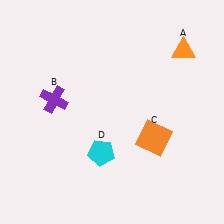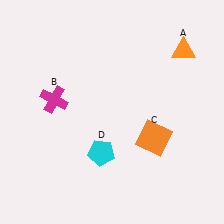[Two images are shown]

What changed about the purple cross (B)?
In Image 1, B is purple. In Image 2, it changed to magenta.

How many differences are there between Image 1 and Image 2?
There is 1 difference between the two images.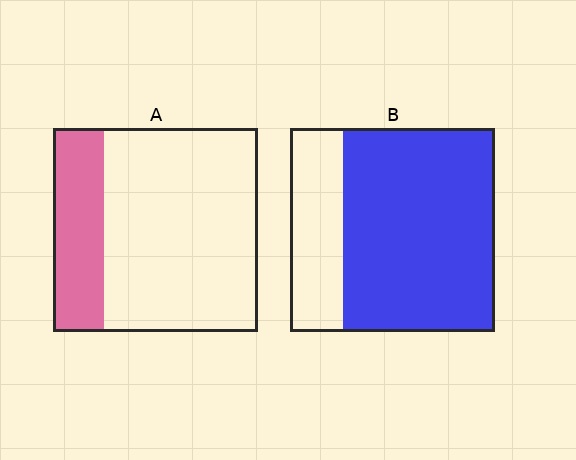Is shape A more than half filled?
No.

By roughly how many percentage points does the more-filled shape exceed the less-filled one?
By roughly 50 percentage points (B over A).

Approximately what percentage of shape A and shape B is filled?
A is approximately 25% and B is approximately 75%.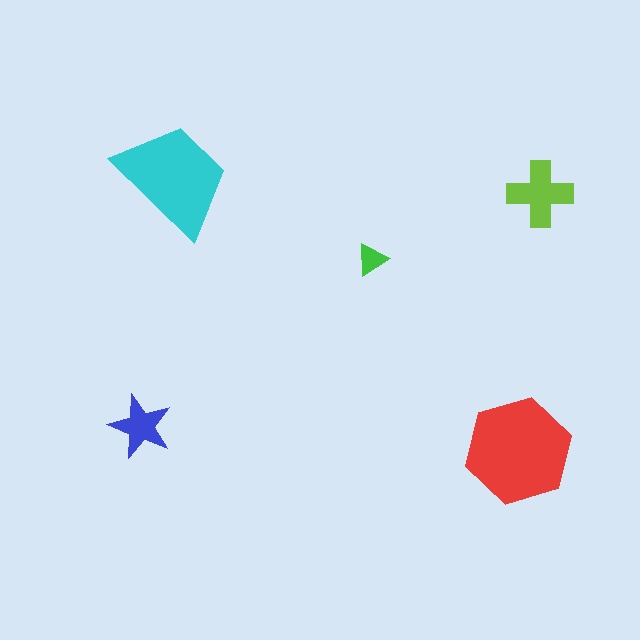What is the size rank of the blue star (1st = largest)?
4th.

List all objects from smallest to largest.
The green triangle, the blue star, the lime cross, the cyan trapezoid, the red hexagon.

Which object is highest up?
The cyan trapezoid is topmost.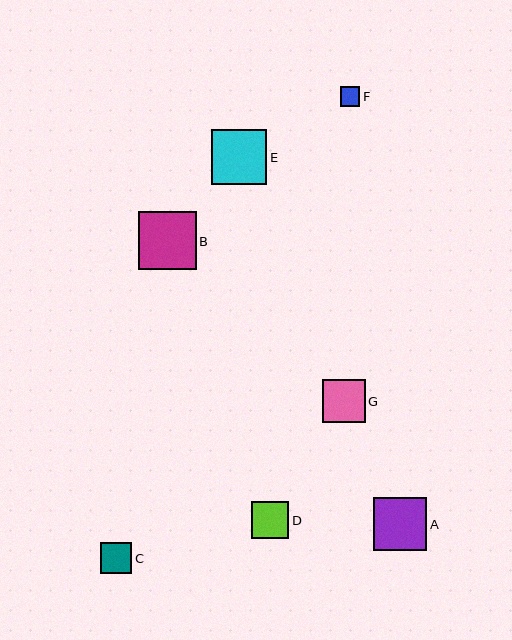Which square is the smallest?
Square F is the smallest with a size of approximately 20 pixels.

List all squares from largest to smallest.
From largest to smallest: B, E, A, G, D, C, F.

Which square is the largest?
Square B is the largest with a size of approximately 58 pixels.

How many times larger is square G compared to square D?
Square G is approximately 1.2 times the size of square D.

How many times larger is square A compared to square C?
Square A is approximately 1.7 times the size of square C.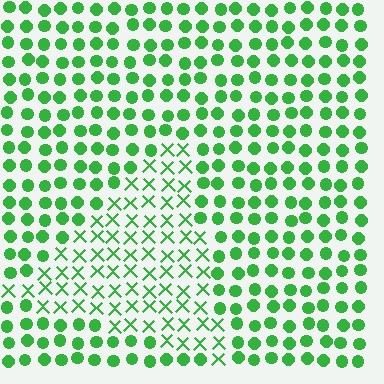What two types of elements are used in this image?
The image uses X marks inside the triangle region and circles outside it.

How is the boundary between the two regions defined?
The boundary is defined by a change in element shape: X marks inside vs. circles outside. All elements share the same color and spacing.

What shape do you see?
I see a triangle.